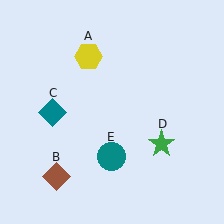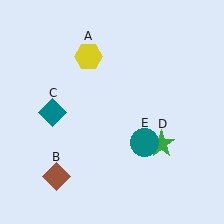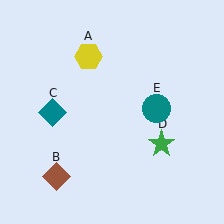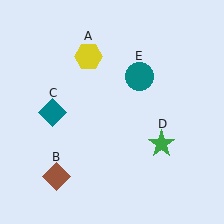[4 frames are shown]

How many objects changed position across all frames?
1 object changed position: teal circle (object E).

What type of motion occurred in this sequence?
The teal circle (object E) rotated counterclockwise around the center of the scene.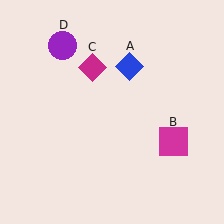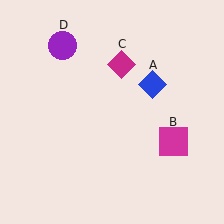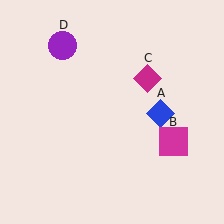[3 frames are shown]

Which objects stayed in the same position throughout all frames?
Magenta square (object B) and purple circle (object D) remained stationary.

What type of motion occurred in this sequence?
The blue diamond (object A), magenta diamond (object C) rotated clockwise around the center of the scene.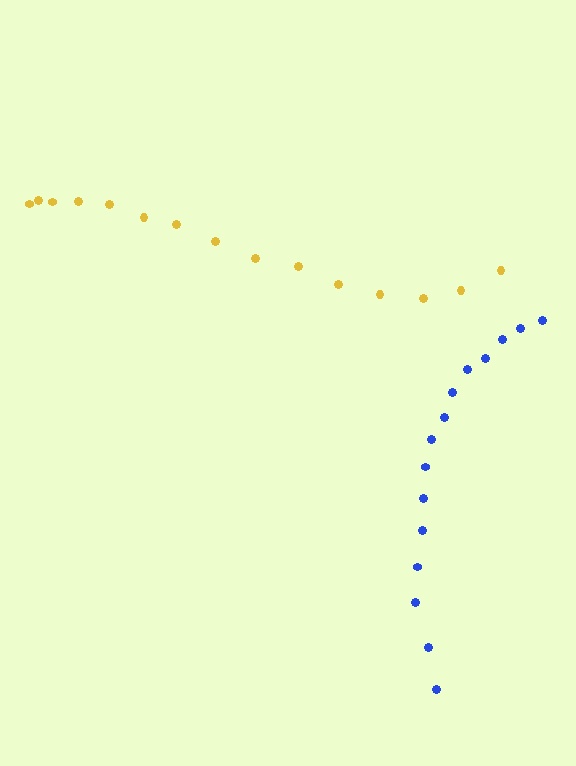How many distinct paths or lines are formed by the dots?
There are 2 distinct paths.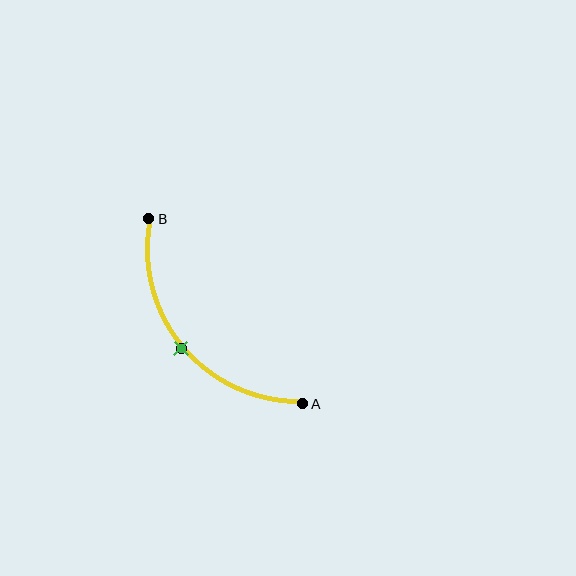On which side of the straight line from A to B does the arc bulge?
The arc bulges below and to the left of the straight line connecting A and B.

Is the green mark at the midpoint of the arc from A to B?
Yes. The green mark lies on the arc at equal arc-length from both A and B — it is the arc midpoint.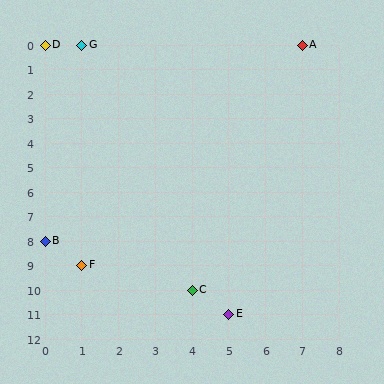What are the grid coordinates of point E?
Point E is at grid coordinates (5, 11).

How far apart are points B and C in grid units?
Points B and C are 4 columns and 2 rows apart (about 4.5 grid units diagonally).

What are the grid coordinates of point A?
Point A is at grid coordinates (7, 0).